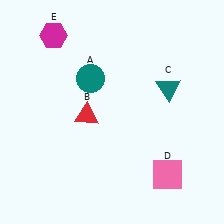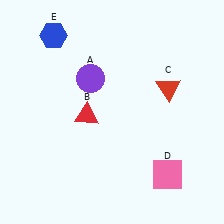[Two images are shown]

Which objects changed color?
A changed from teal to purple. C changed from teal to red. E changed from magenta to blue.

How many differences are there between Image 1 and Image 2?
There are 3 differences between the two images.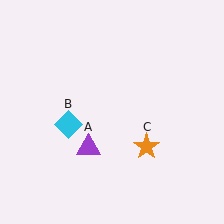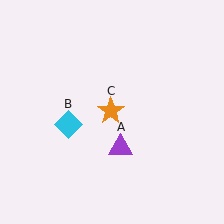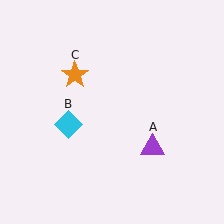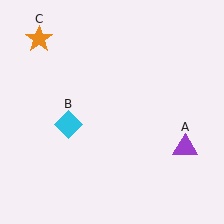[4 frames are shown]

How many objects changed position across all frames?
2 objects changed position: purple triangle (object A), orange star (object C).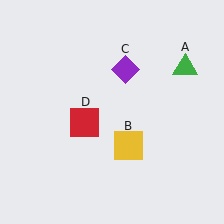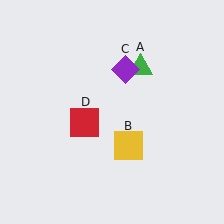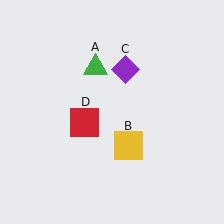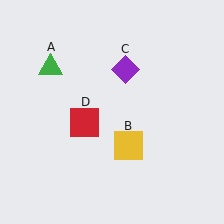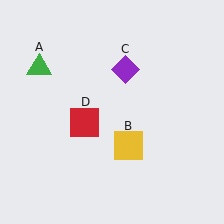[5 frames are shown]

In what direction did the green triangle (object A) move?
The green triangle (object A) moved left.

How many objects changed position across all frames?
1 object changed position: green triangle (object A).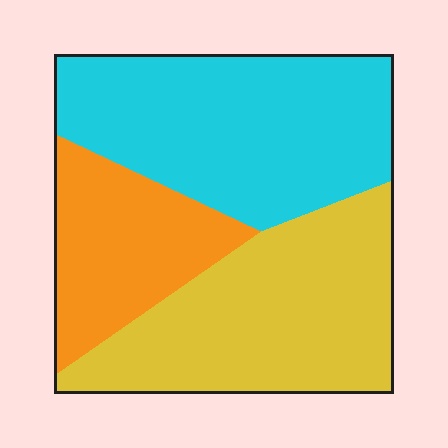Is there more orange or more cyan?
Cyan.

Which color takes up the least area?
Orange, at roughly 20%.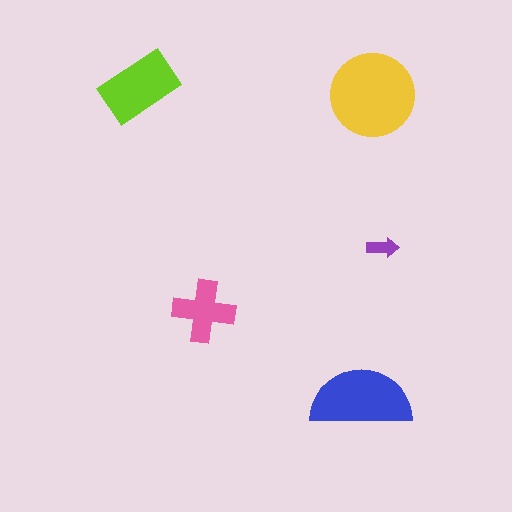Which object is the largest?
The yellow circle.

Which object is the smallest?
The purple arrow.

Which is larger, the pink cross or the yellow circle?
The yellow circle.